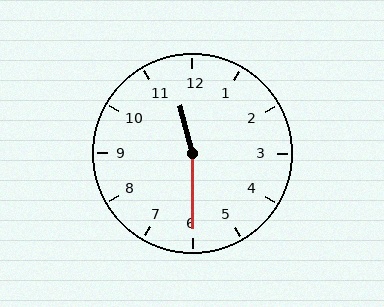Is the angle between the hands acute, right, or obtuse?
It is obtuse.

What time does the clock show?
11:30.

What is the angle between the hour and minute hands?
Approximately 165 degrees.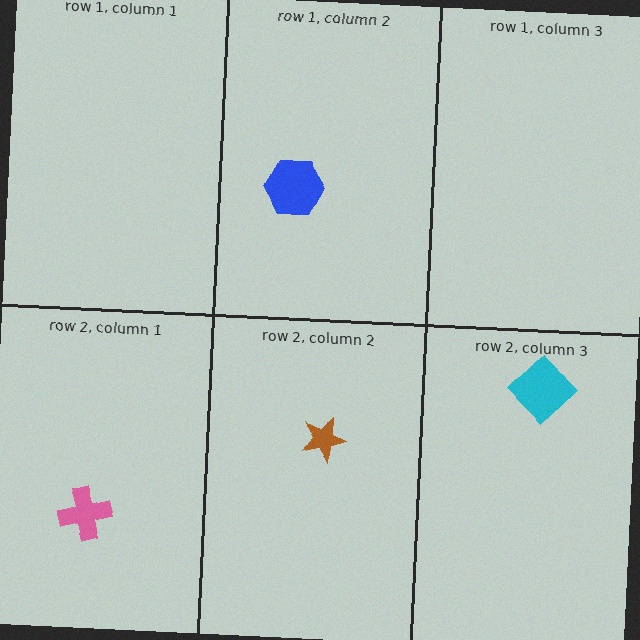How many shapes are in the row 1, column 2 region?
1.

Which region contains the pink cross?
The row 2, column 1 region.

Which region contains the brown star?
The row 2, column 2 region.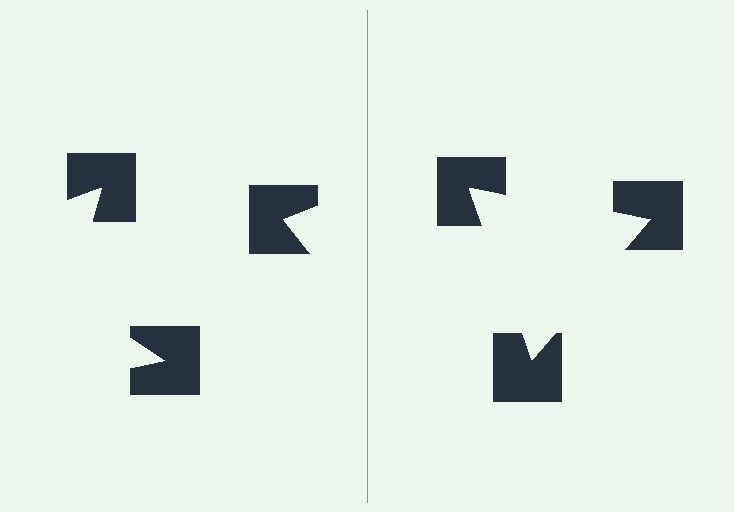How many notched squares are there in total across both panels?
6 — 3 on each side.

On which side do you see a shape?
An illusory triangle appears on the right side. On the left side the wedge cuts are rotated, so no coherent shape forms.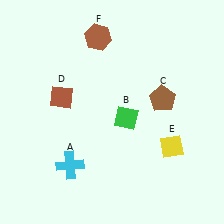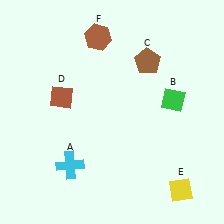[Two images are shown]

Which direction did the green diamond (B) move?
The green diamond (B) moved right.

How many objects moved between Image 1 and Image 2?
3 objects moved between the two images.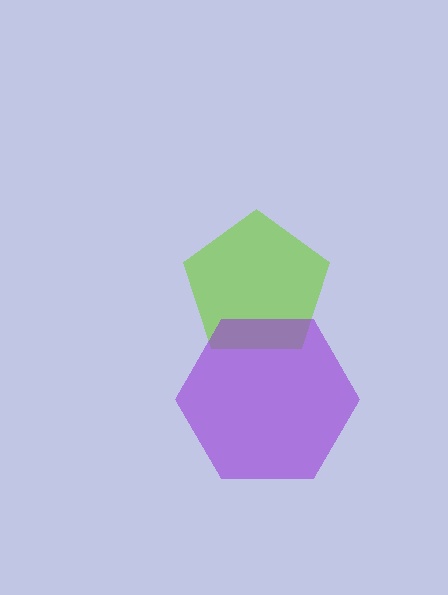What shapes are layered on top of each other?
The layered shapes are: a lime pentagon, a purple hexagon.